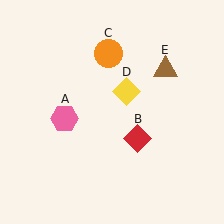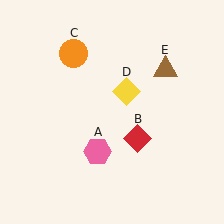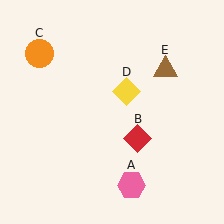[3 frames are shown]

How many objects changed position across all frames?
2 objects changed position: pink hexagon (object A), orange circle (object C).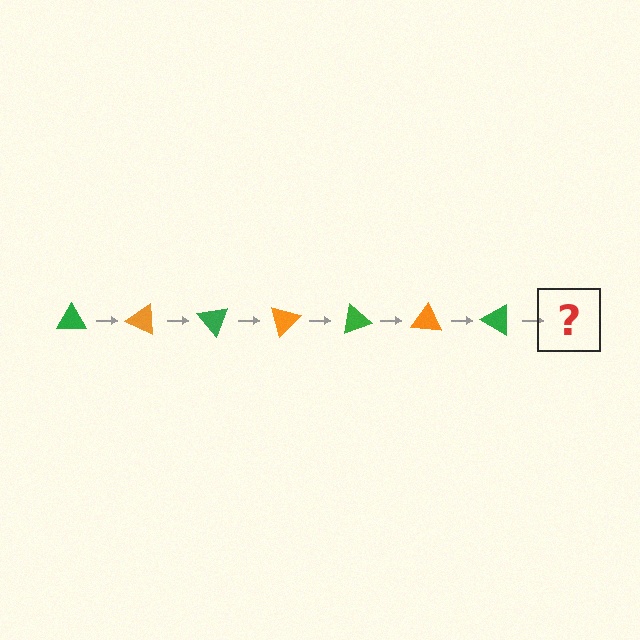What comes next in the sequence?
The next element should be an orange triangle, rotated 175 degrees from the start.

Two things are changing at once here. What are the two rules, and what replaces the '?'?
The two rules are that it rotates 25 degrees each step and the color cycles through green and orange. The '?' should be an orange triangle, rotated 175 degrees from the start.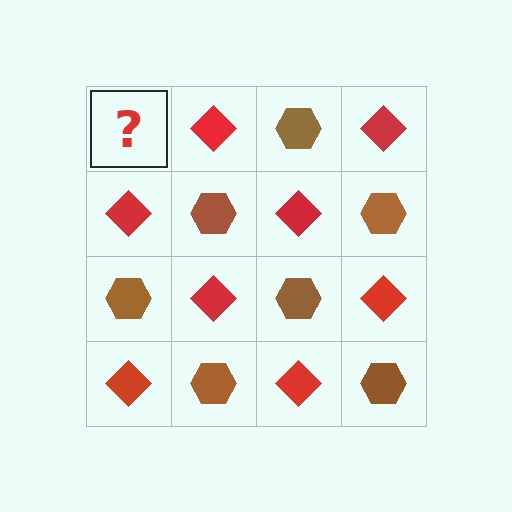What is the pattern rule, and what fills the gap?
The rule is that it alternates brown hexagon and red diamond in a checkerboard pattern. The gap should be filled with a brown hexagon.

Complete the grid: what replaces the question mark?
The question mark should be replaced with a brown hexagon.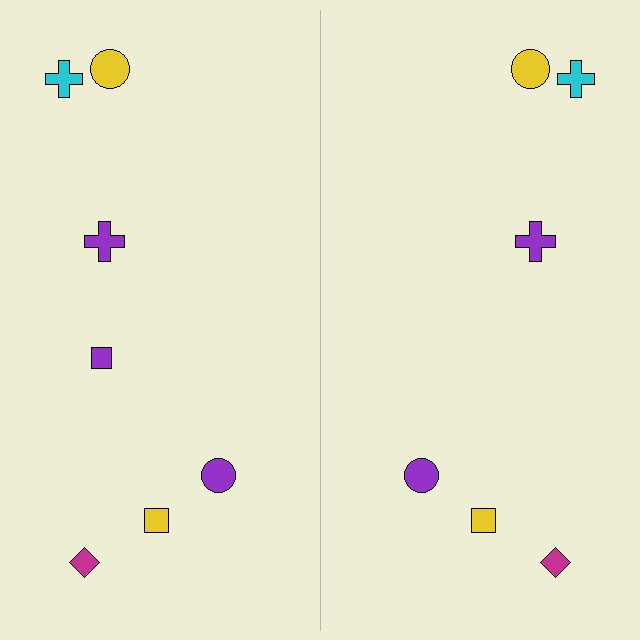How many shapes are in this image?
There are 13 shapes in this image.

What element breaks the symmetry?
A purple square is missing from the right side.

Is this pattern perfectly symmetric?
No, the pattern is not perfectly symmetric. A purple square is missing from the right side.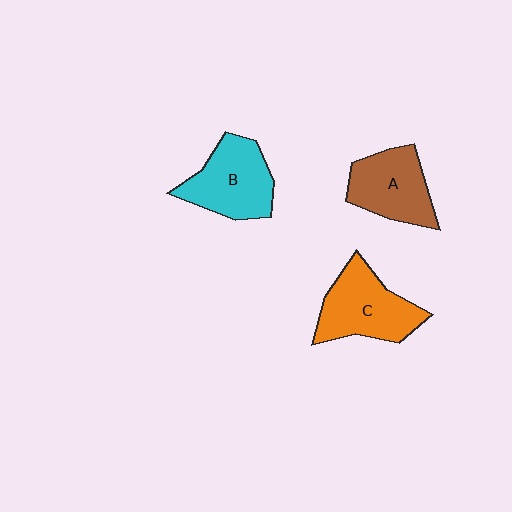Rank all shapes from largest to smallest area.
From largest to smallest: C (orange), B (cyan), A (brown).